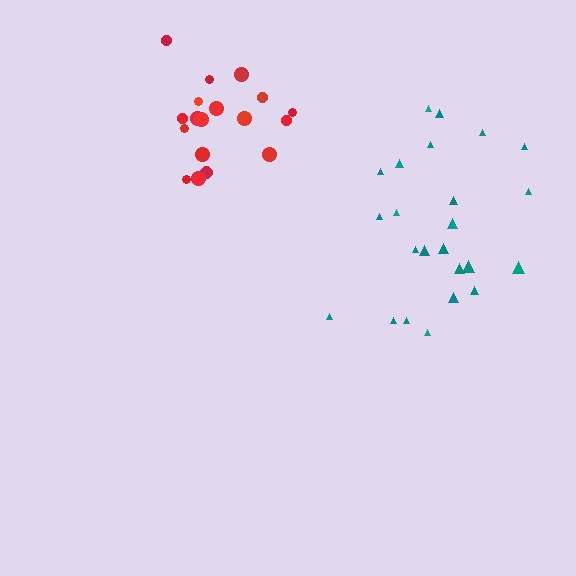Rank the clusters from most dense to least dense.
red, teal.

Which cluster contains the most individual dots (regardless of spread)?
Teal (24).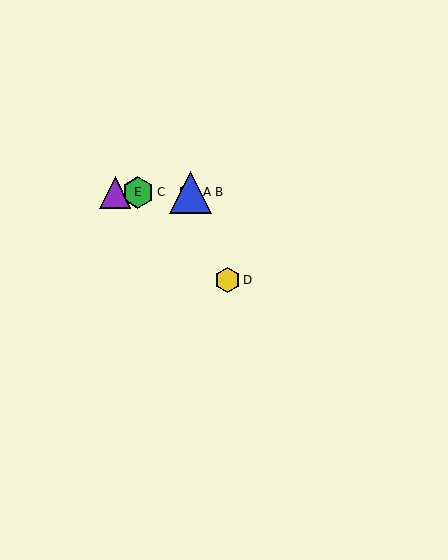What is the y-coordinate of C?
Object C is at y≈192.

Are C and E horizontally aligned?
Yes, both are at y≈192.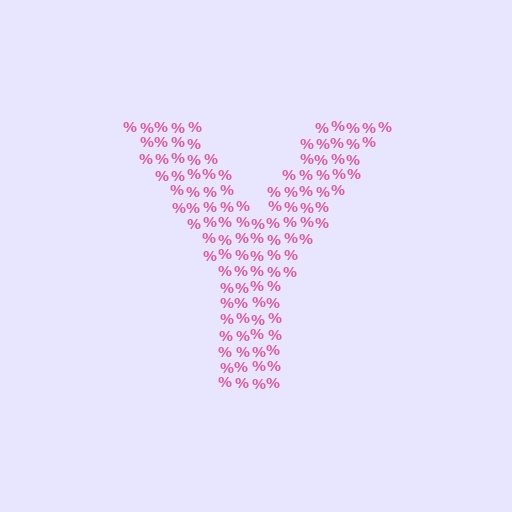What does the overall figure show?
The overall figure shows the letter Y.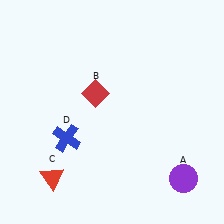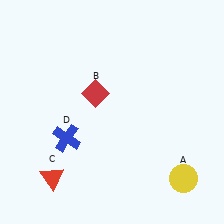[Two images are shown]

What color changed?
The circle (A) changed from purple in Image 1 to yellow in Image 2.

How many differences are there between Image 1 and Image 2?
There is 1 difference between the two images.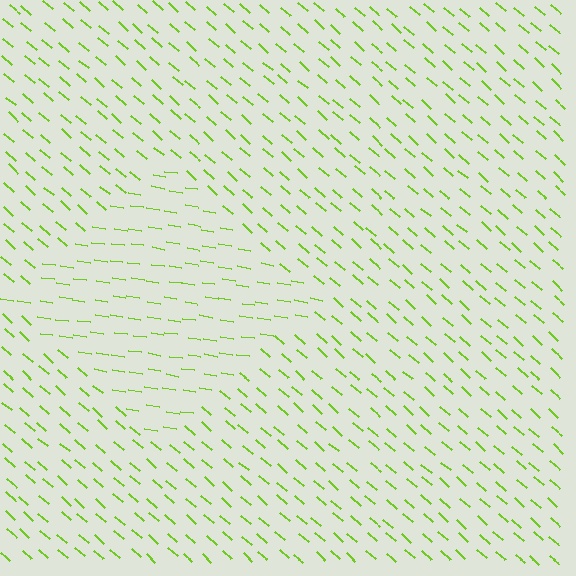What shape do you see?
I see a diamond.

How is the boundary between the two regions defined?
The boundary is defined purely by a change in line orientation (approximately 33 degrees difference). All lines are the same color and thickness.